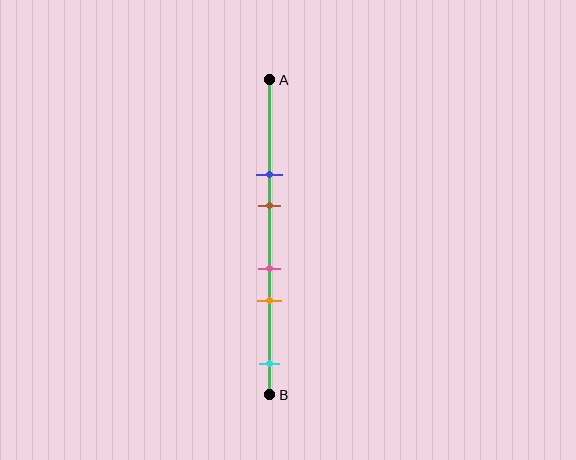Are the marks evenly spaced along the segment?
No, the marks are not evenly spaced.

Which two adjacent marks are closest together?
The pink and orange marks are the closest adjacent pair.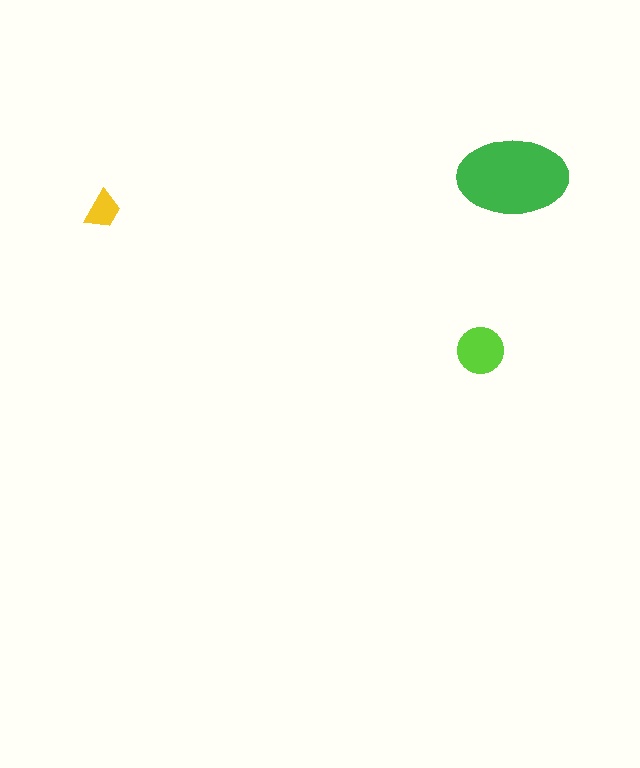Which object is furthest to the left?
The yellow trapezoid is leftmost.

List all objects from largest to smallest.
The green ellipse, the lime circle, the yellow trapezoid.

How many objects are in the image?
There are 3 objects in the image.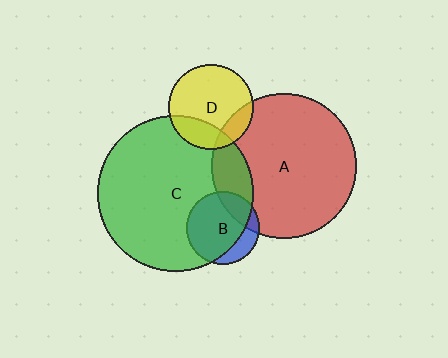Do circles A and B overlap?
Yes.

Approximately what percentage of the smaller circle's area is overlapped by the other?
Approximately 20%.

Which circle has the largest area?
Circle C (green).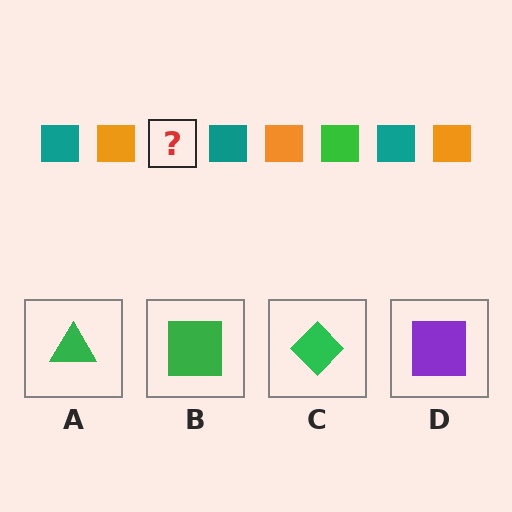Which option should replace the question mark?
Option B.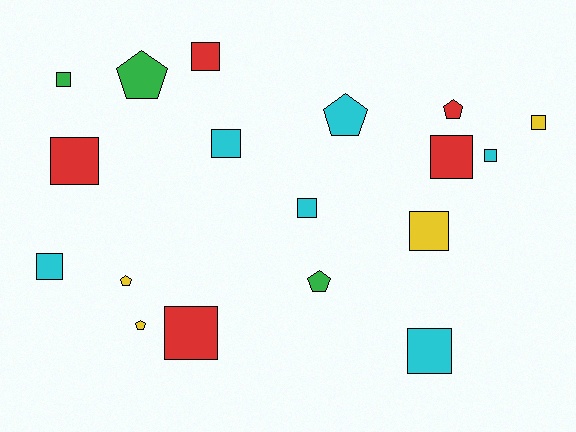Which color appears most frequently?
Cyan, with 6 objects.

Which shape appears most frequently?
Square, with 12 objects.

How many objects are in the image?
There are 18 objects.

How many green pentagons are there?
There are 2 green pentagons.